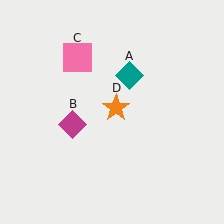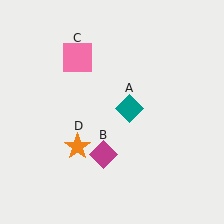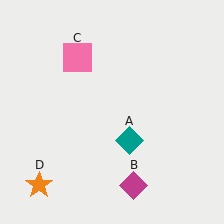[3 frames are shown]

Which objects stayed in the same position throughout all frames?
Pink square (object C) remained stationary.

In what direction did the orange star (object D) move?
The orange star (object D) moved down and to the left.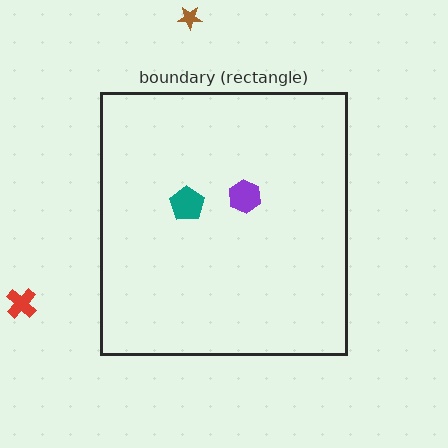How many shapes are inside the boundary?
2 inside, 2 outside.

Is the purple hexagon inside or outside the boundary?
Inside.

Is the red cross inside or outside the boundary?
Outside.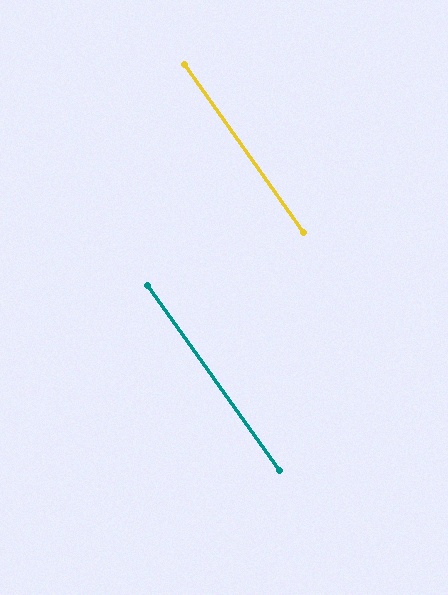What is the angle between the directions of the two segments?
Approximately 0 degrees.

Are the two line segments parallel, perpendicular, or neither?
Parallel — their directions differ by only 0.3°.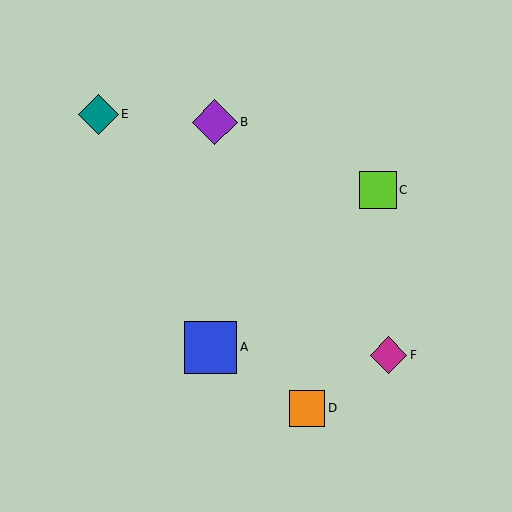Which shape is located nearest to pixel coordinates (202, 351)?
The blue square (labeled A) at (211, 347) is nearest to that location.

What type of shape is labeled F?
Shape F is a magenta diamond.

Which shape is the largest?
The blue square (labeled A) is the largest.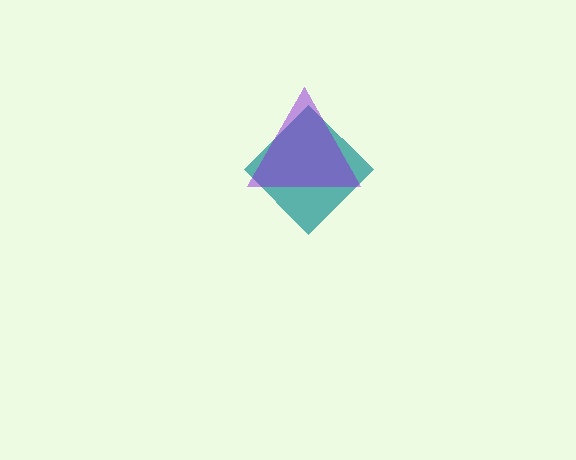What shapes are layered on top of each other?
The layered shapes are: a teal diamond, a purple triangle.